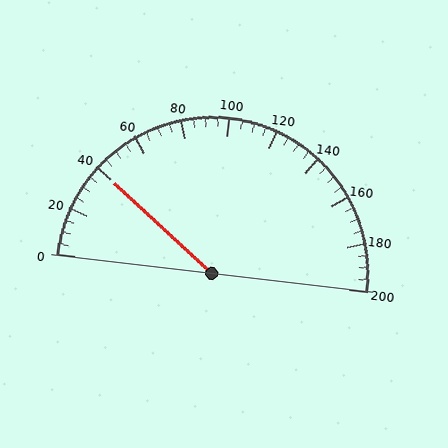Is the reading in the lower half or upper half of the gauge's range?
The reading is in the lower half of the range (0 to 200).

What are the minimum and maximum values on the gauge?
The gauge ranges from 0 to 200.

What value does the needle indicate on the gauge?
The needle indicates approximately 40.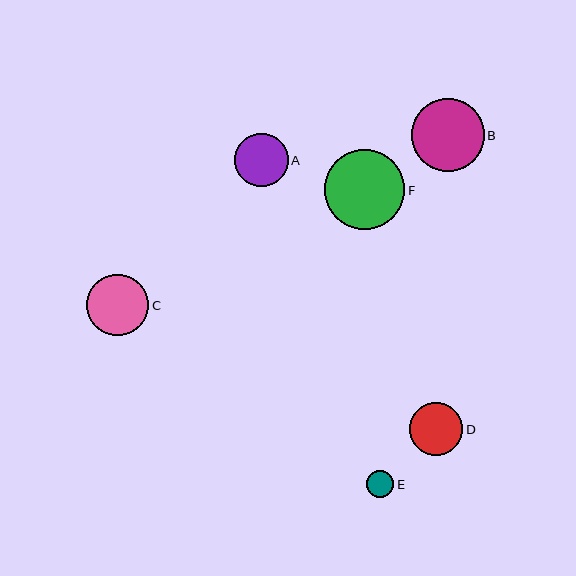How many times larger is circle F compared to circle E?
Circle F is approximately 3.0 times the size of circle E.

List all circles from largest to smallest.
From largest to smallest: F, B, C, D, A, E.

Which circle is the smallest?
Circle E is the smallest with a size of approximately 27 pixels.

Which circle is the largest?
Circle F is the largest with a size of approximately 80 pixels.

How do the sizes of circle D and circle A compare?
Circle D and circle A are approximately the same size.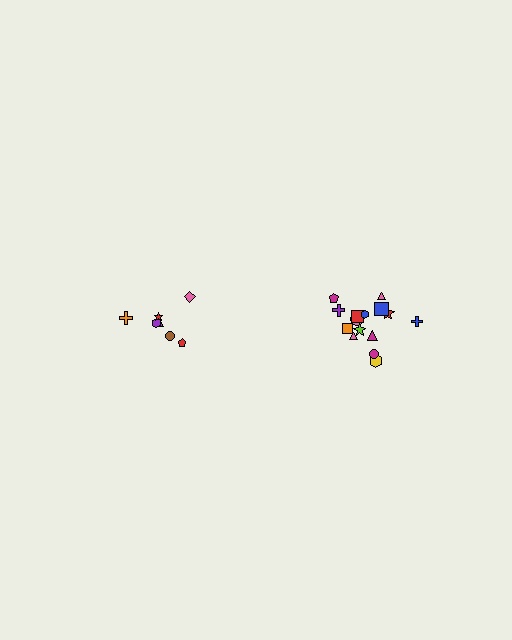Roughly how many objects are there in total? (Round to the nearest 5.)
Roughly 20 objects in total.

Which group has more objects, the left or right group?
The right group.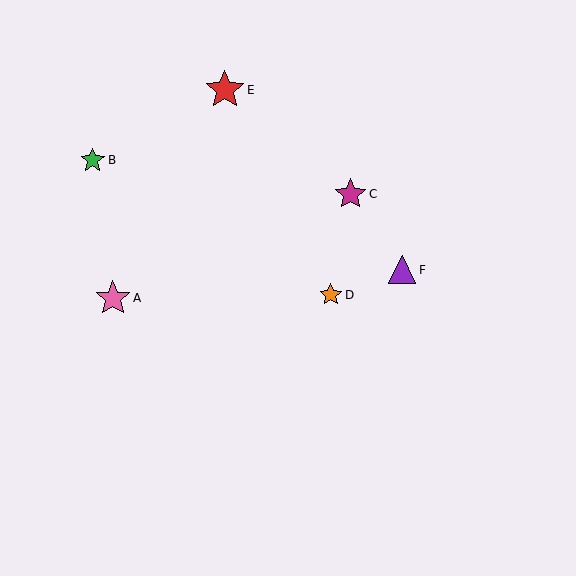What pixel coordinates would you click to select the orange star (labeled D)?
Click at (331, 295) to select the orange star D.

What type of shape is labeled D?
Shape D is an orange star.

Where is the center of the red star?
The center of the red star is at (225, 90).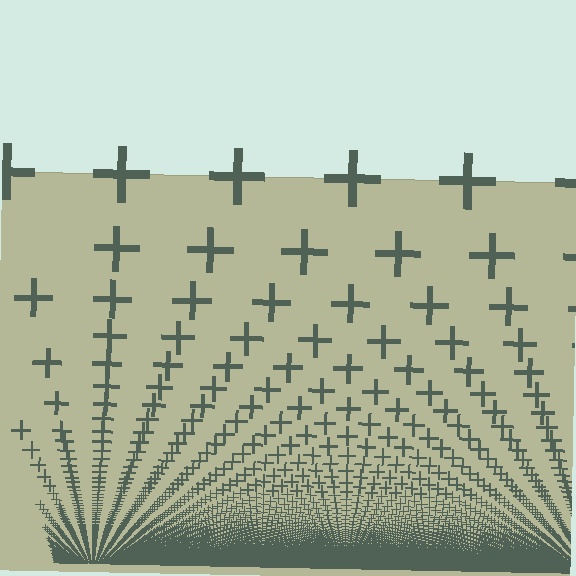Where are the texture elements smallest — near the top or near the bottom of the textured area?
Near the bottom.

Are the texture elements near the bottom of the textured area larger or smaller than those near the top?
Smaller. The gradient is inverted — elements near the bottom are smaller and denser.